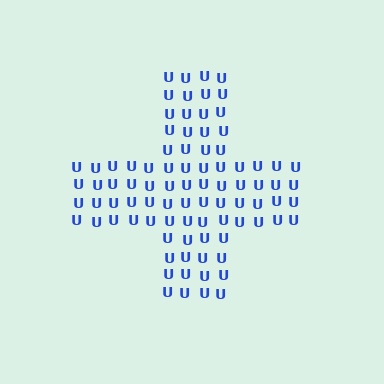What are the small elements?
The small elements are letter U's.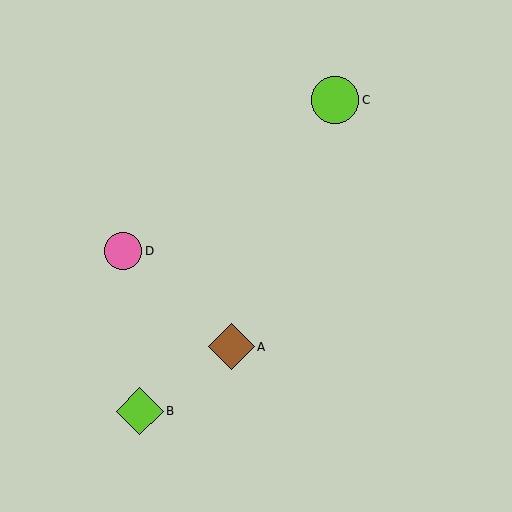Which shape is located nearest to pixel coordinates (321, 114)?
The lime circle (labeled C) at (335, 100) is nearest to that location.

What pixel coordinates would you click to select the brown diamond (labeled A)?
Click at (232, 347) to select the brown diamond A.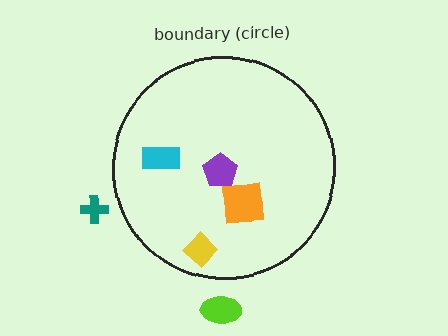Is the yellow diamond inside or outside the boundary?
Inside.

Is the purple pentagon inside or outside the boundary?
Inside.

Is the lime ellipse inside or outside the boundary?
Outside.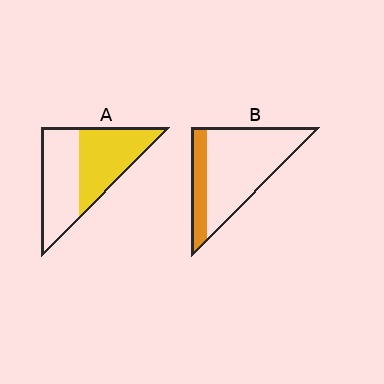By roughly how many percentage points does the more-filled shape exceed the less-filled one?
By roughly 25 percentage points (A over B).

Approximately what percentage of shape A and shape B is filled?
A is approximately 50% and B is approximately 25%.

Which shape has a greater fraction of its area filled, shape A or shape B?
Shape A.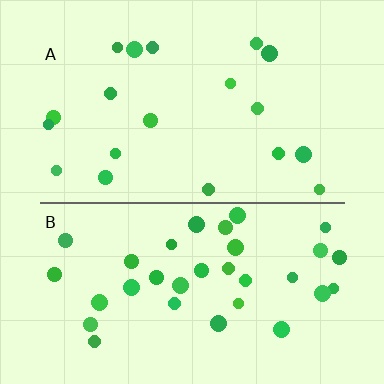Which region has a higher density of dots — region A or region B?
B (the bottom).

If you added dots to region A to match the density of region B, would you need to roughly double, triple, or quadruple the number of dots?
Approximately double.